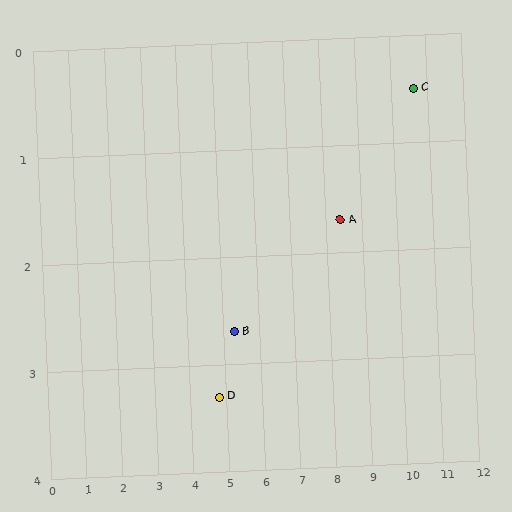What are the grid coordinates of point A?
Point A is at approximately (8.4, 1.7).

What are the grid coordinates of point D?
Point D is at approximately (4.8, 3.3).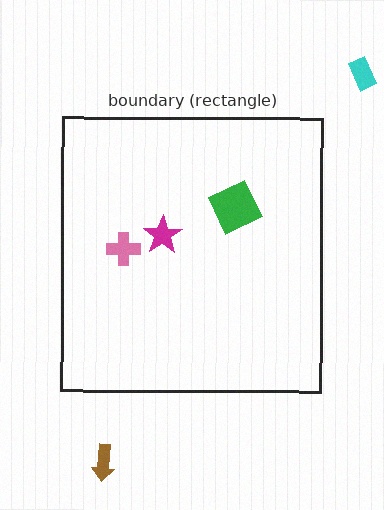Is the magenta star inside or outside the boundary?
Inside.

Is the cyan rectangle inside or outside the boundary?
Outside.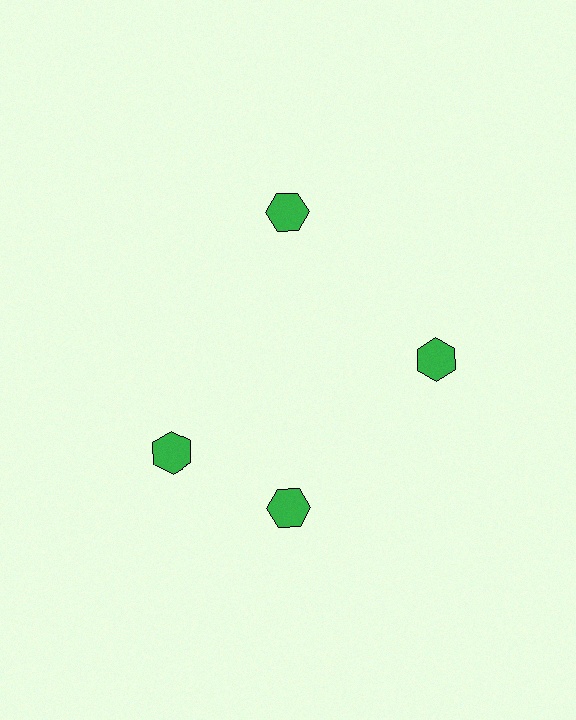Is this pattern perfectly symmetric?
No. The 4 green hexagons are arranged in a ring, but one element near the 9 o'clock position is rotated out of alignment along the ring, breaking the 4-fold rotational symmetry.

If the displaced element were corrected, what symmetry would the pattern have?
It would have 4-fold rotational symmetry — the pattern would map onto itself every 90 degrees.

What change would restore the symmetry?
The symmetry would be restored by rotating it back into even spacing with its neighbors so that all 4 hexagons sit at equal angles and equal distance from the center.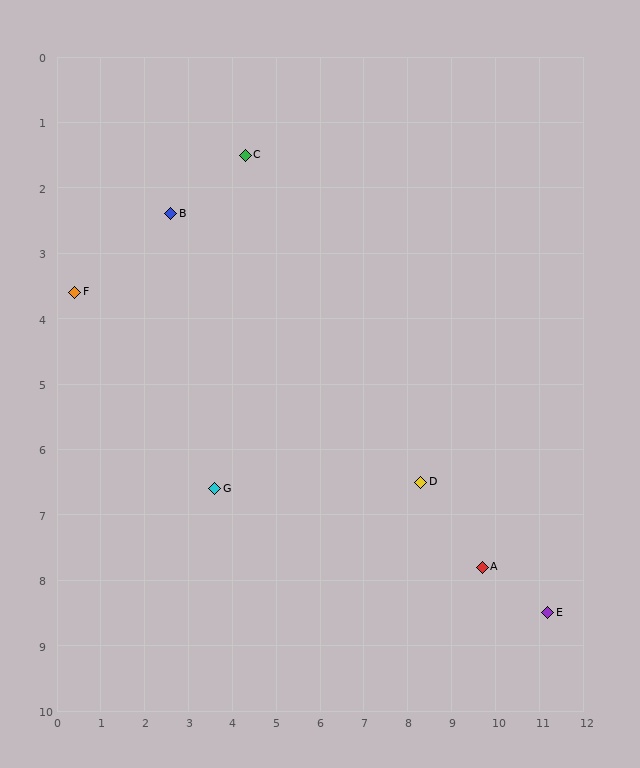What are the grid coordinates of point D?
Point D is at approximately (8.3, 6.5).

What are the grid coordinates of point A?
Point A is at approximately (9.7, 7.8).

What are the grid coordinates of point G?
Point G is at approximately (3.6, 6.6).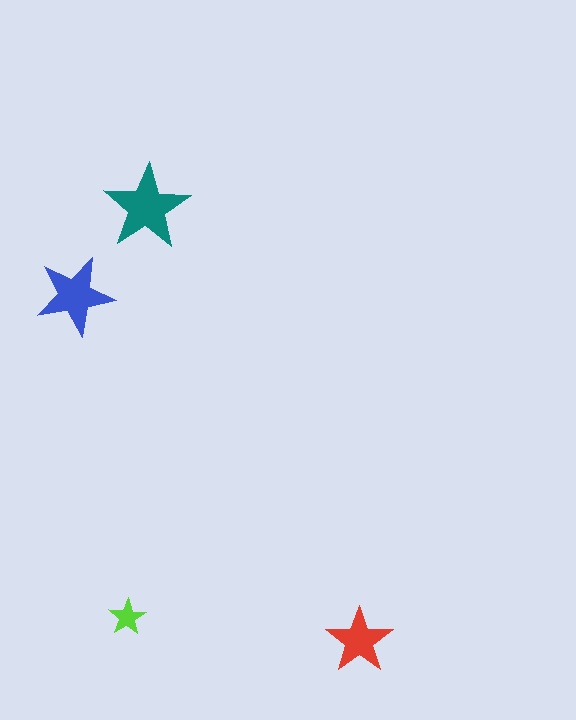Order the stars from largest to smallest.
the teal one, the blue one, the red one, the lime one.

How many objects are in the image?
There are 4 objects in the image.